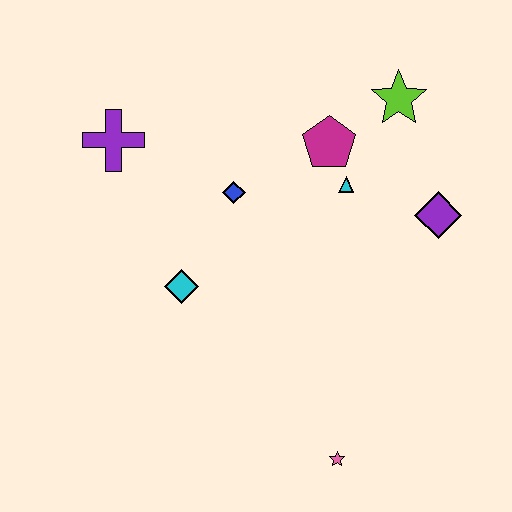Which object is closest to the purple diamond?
The cyan triangle is closest to the purple diamond.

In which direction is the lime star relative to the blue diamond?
The lime star is to the right of the blue diamond.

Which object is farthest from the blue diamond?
The pink star is farthest from the blue diamond.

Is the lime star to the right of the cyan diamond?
Yes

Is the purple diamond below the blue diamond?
Yes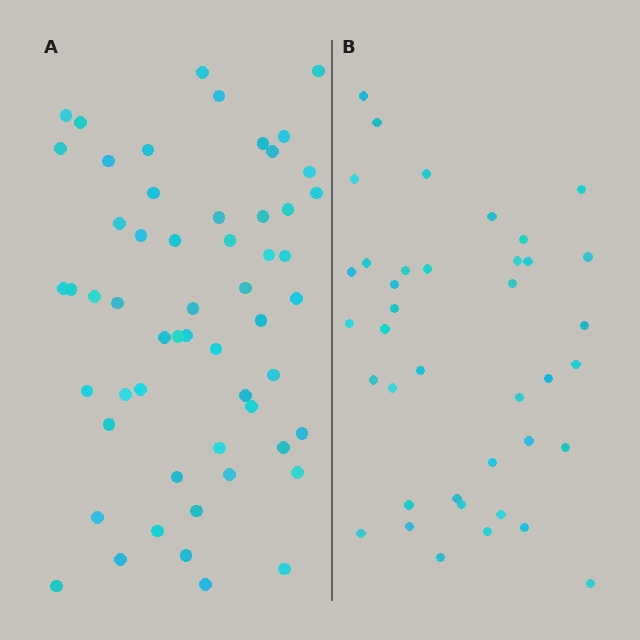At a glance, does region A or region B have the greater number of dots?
Region A (the left region) has more dots.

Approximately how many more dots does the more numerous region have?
Region A has approximately 15 more dots than region B.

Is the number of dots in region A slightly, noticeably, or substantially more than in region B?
Region A has noticeably more, but not dramatically so. The ratio is roughly 1.4 to 1.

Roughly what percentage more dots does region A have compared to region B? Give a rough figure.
About 45% more.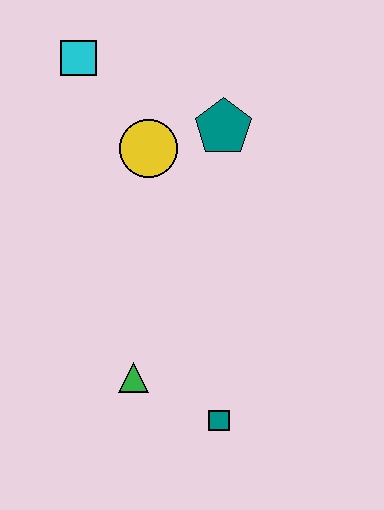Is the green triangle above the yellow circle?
No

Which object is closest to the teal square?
The green triangle is closest to the teal square.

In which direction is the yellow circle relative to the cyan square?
The yellow circle is below the cyan square.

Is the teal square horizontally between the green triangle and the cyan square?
No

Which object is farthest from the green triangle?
The cyan square is farthest from the green triangle.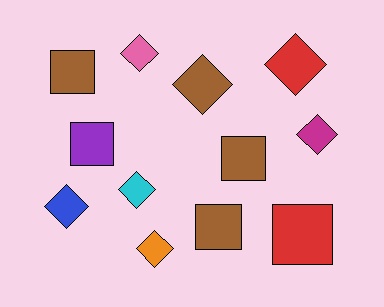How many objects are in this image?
There are 12 objects.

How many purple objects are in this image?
There is 1 purple object.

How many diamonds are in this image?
There are 7 diamonds.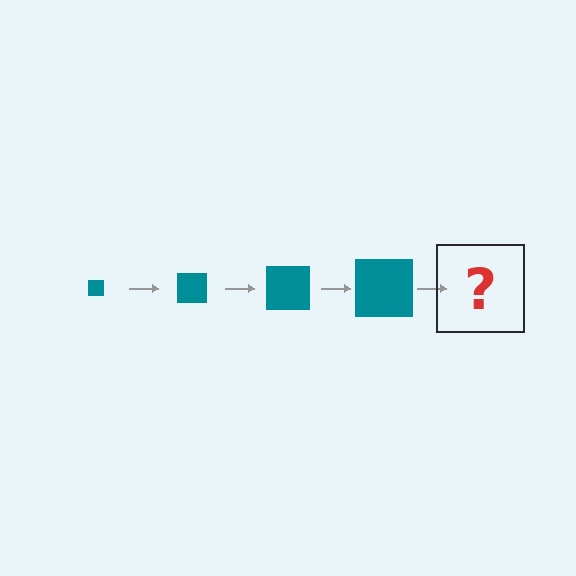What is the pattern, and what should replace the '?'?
The pattern is that the square gets progressively larger each step. The '?' should be a teal square, larger than the previous one.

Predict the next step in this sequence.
The next step is a teal square, larger than the previous one.